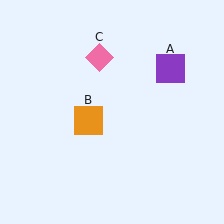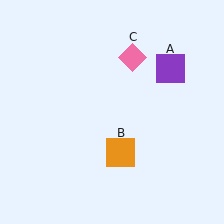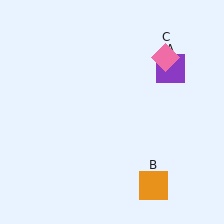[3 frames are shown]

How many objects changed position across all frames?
2 objects changed position: orange square (object B), pink diamond (object C).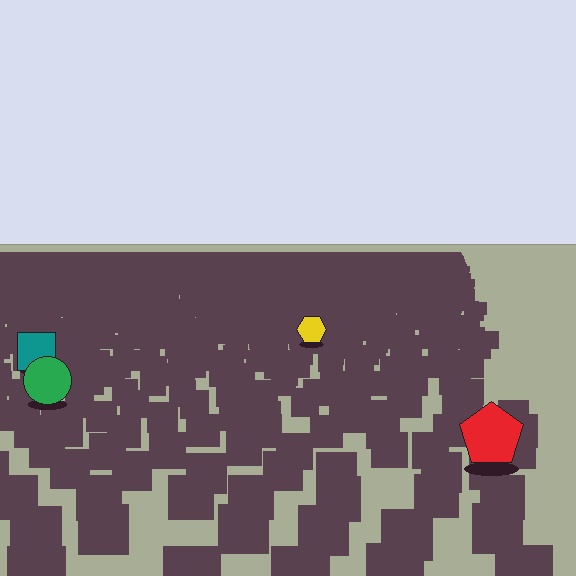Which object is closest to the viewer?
The red pentagon is closest. The texture marks near it are larger and more spread out.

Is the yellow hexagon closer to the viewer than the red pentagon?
No. The red pentagon is closer — you can tell from the texture gradient: the ground texture is coarser near it.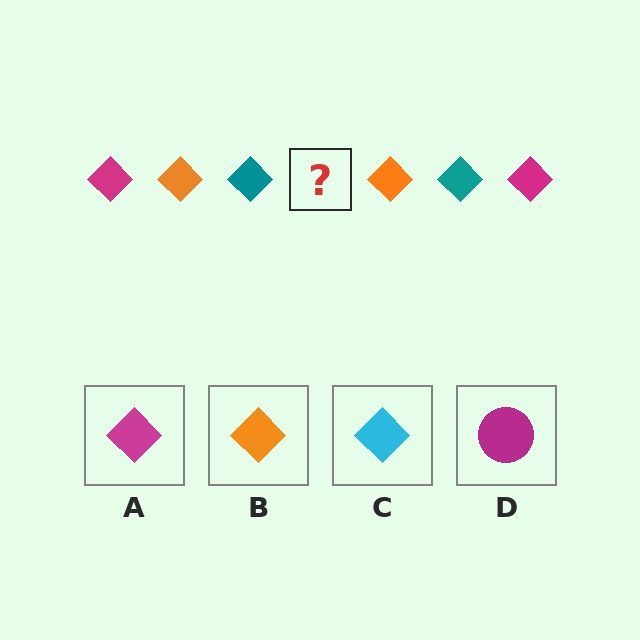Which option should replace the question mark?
Option A.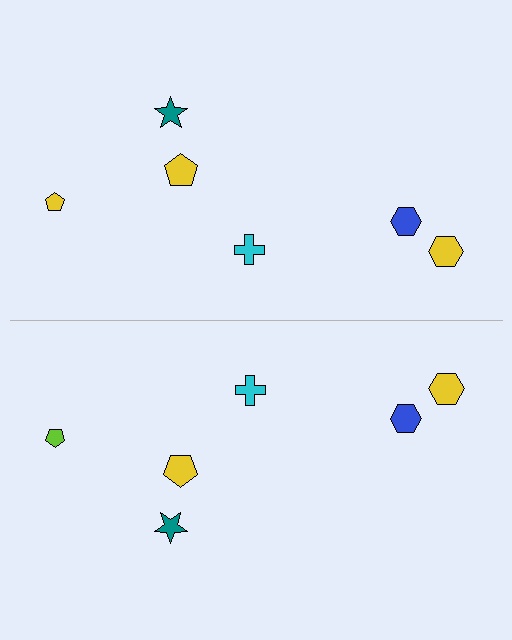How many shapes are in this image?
There are 12 shapes in this image.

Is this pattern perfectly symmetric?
No, the pattern is not perfectly symmetric. The lime pentagon on the bottom side breaks the symmetry — its mirror counterpart is yellow.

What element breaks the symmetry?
The lime pentagon on the bottom side breaks the symmetry — its mirror counterpart is yellow.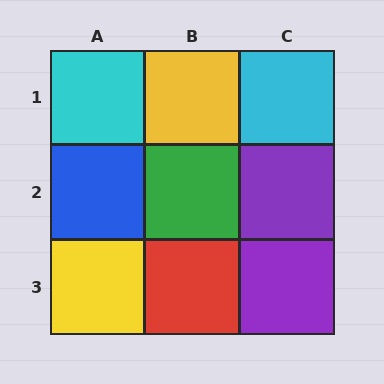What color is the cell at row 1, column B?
Yellow.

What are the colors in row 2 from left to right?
Blue, green, purple.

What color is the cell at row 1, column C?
Cyan.